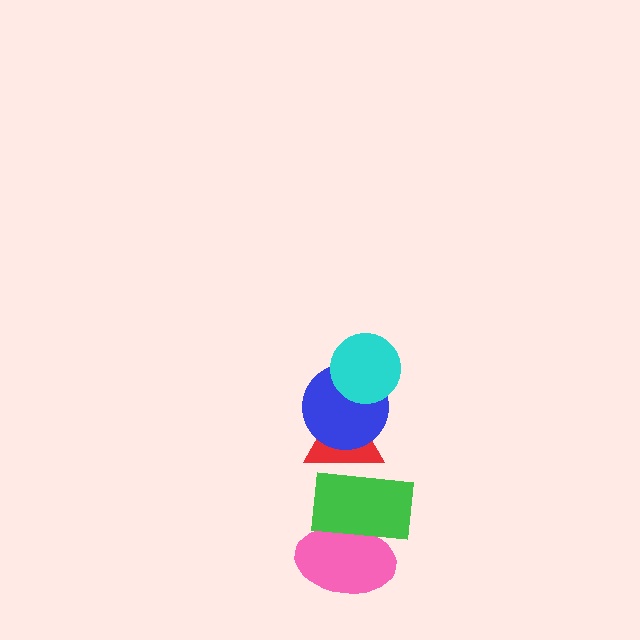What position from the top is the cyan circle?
The cyan circle is 1st from the top.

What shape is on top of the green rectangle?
The red triangle is on top of the green rectangle.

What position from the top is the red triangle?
The red triangle is 3rd from the top.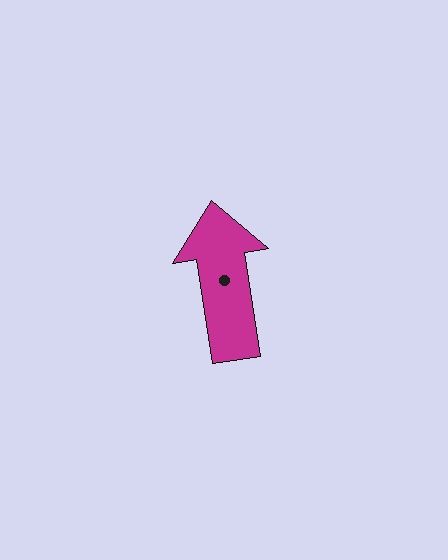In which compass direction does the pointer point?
North.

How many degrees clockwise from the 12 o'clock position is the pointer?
Approximately 351 degrees.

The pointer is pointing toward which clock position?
Roughly 12 o'clock.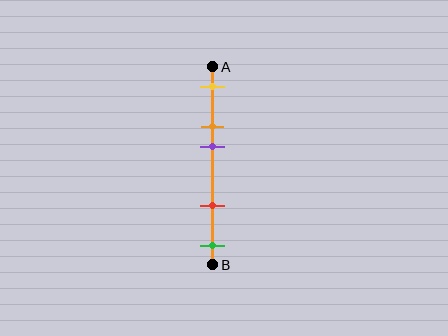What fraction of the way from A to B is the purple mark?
The purple mark is approximately 40% (0.4) of the way from A to B.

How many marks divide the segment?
There are 5 marks dividing the segment.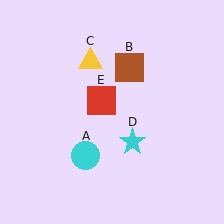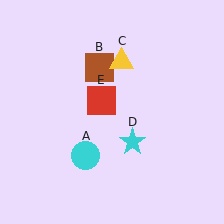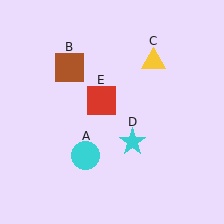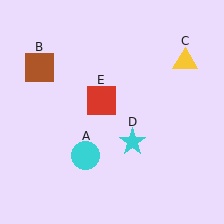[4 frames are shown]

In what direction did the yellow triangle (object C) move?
The yellow triangle (object C) moved right.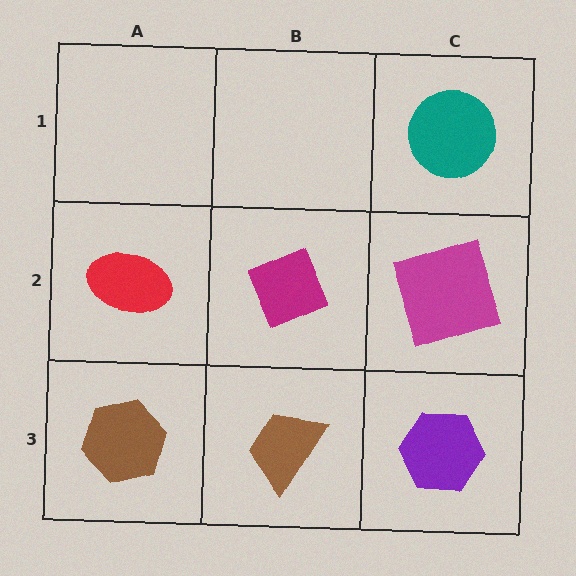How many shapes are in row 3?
3 shapes.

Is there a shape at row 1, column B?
No, that cell is empty.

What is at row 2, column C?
A magenta square.